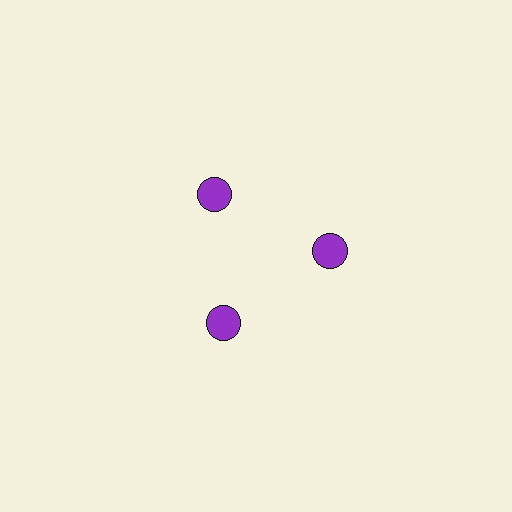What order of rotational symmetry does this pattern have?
This pattern has 3-fold rotational symmetry.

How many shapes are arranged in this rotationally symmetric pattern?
There are 3 shapes, arranged in 3 groups of 1.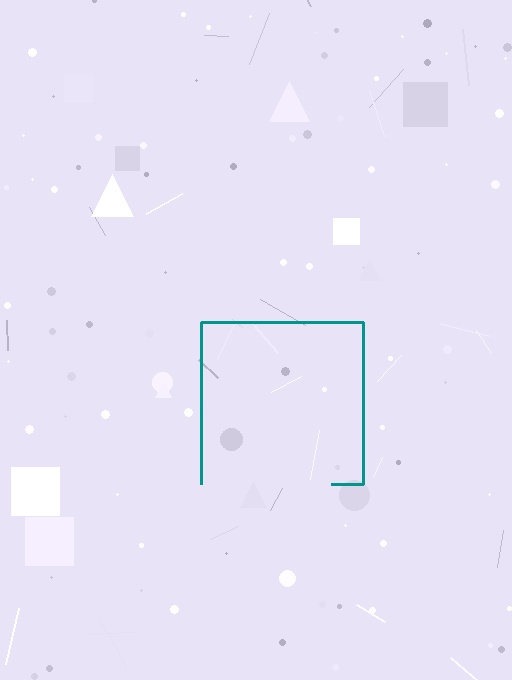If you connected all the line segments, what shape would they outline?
They would outline a square.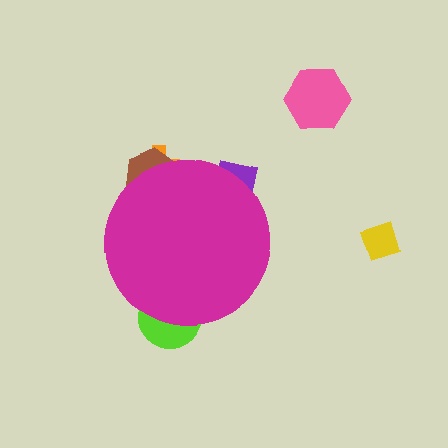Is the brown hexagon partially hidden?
Yes, the brown hexagon is partially hidden behind the magenta circle.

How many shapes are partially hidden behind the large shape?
4 shapes are partially hidden.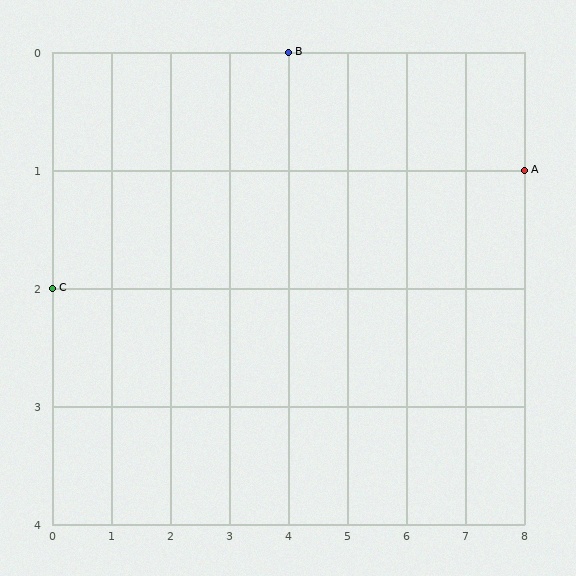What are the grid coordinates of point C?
Point C is at grid coordinates (0, 2).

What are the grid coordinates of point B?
Point B is at grid coordinates (4, 0).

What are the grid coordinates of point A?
Point A is at grid coordinates (8, 1).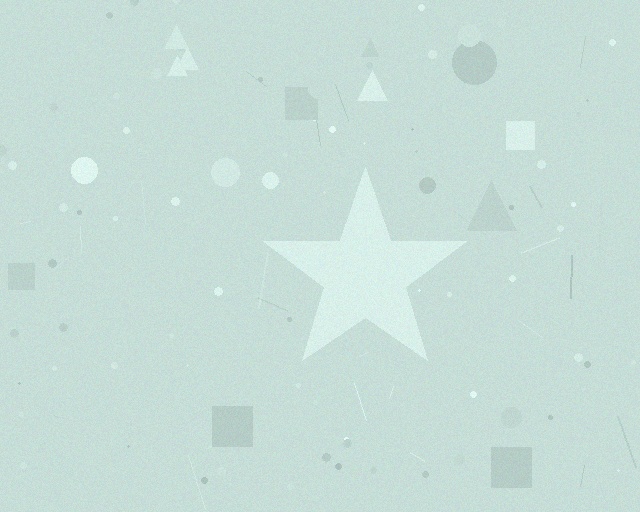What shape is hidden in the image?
A star is hidden in the image.